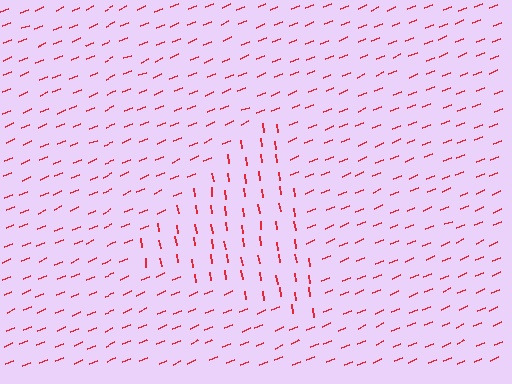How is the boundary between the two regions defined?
The boundary is defined purely by a change in line orientation (approximately 75 degrees difference). All lines are the same color and thickness.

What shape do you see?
I see a triangle.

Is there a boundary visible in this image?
Yes, there is a texture boundary formed by a change in line orientation.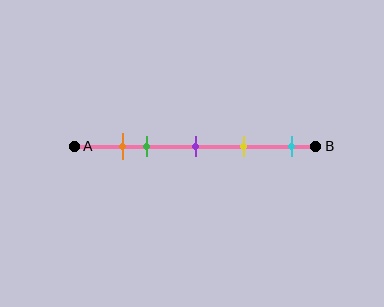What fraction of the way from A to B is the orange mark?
The orange mark is approximately 20% (0.2) of the way from A to B.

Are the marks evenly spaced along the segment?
No, the marks are not evenly spaced.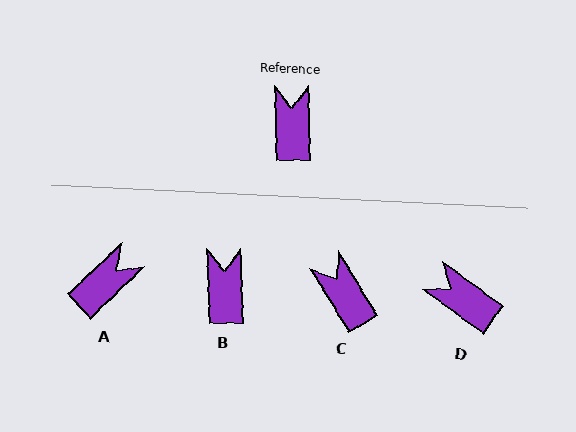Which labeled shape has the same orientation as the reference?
B.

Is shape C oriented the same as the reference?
No, it is off by about 30 degrees.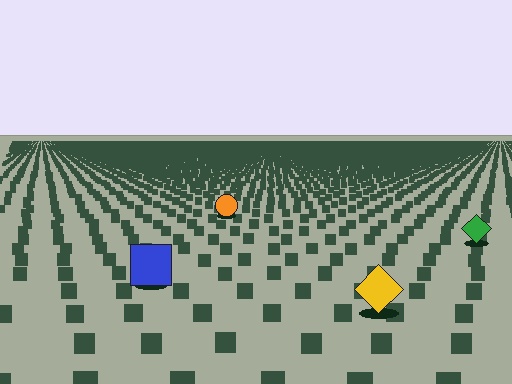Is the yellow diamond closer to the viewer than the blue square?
Yes. The yellow diamond is closer — you can tell from the texture gradient: the ground texture is coarser near it.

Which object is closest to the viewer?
The yellow diamond is closest. The texture marks near it are larger and more spread out.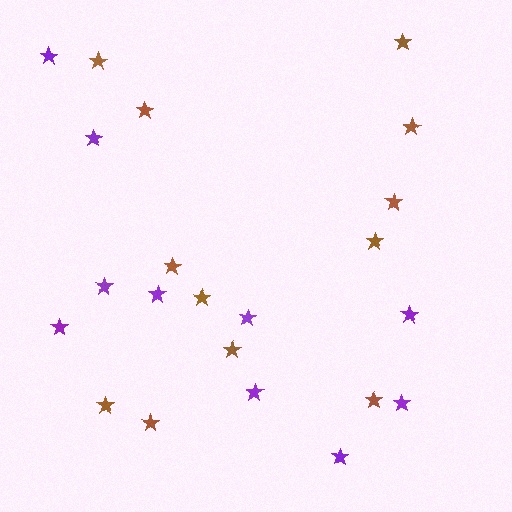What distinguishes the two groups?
There are 2 groups: one group of brown stars (12) and one group of purple stars (10).